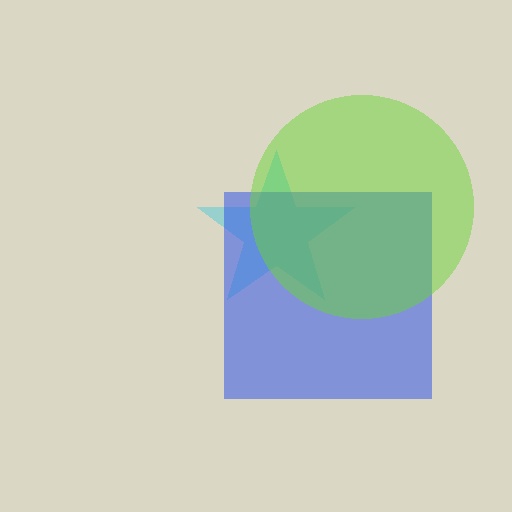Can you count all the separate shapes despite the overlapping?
Yes, there are 3 separate shapes.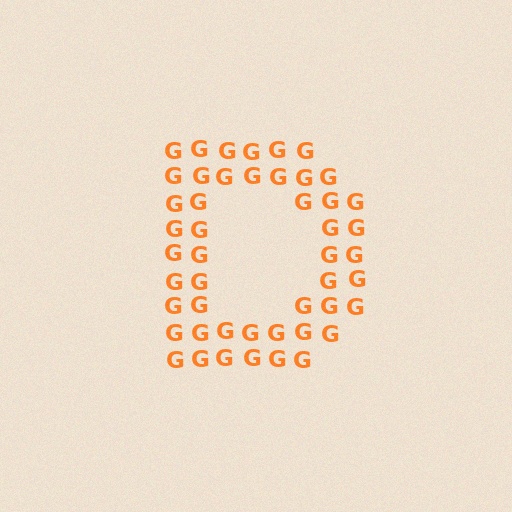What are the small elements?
The small elements are letter G's.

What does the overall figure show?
The overall figure shows the letter D.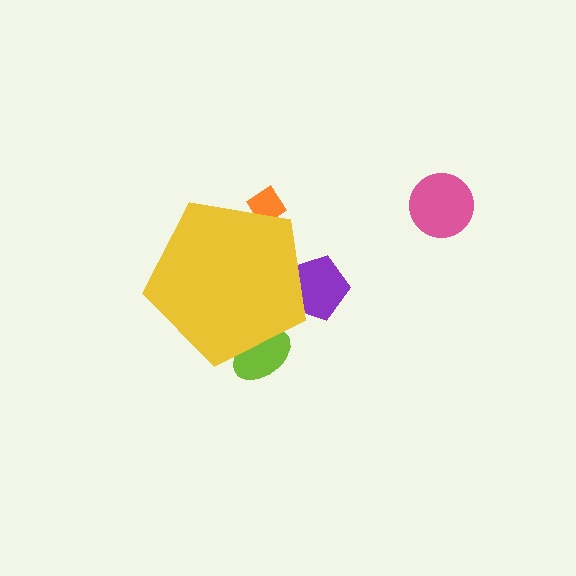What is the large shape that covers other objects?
A yellow pentagon.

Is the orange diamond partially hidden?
Yes, the orange diamond is partially hidden behind the yellow pentagon.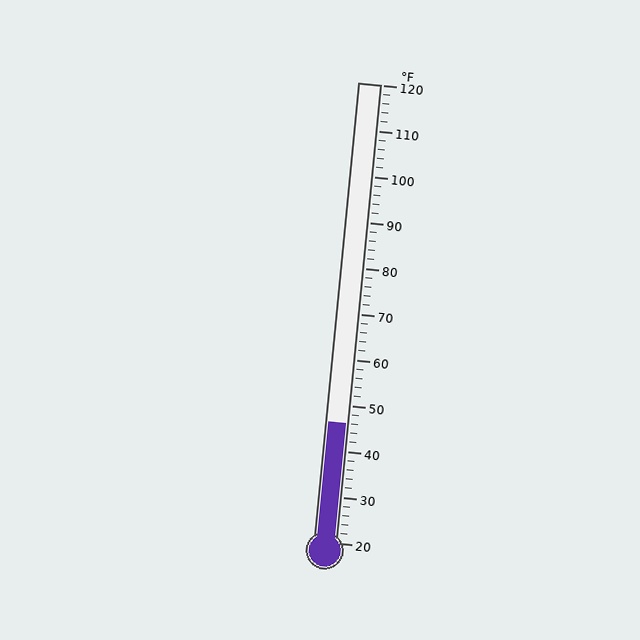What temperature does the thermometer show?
The thermometer shows approximately 46°F.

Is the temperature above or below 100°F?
The temperature is below 100°F.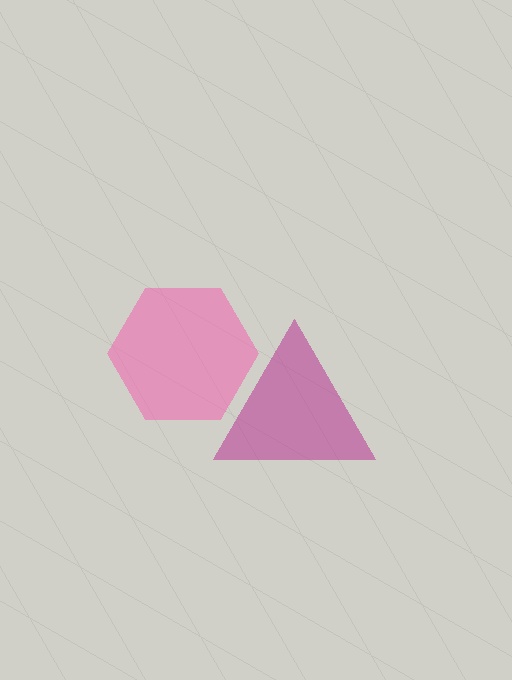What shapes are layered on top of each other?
The layered shapes are: a pink hexagon, a magenta triangle.